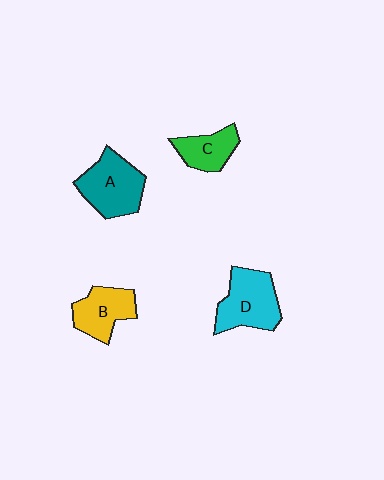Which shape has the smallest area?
Shape C (green).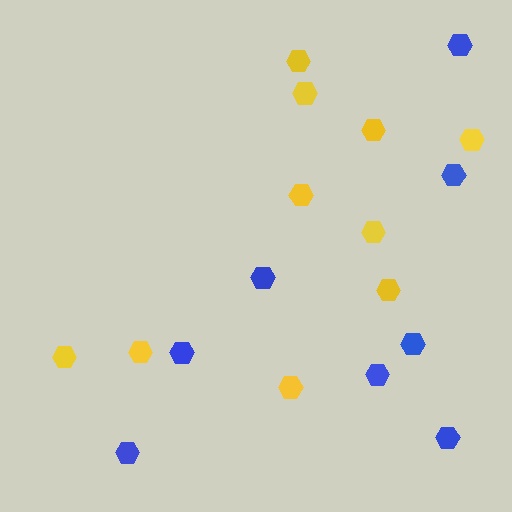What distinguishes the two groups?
There are 2 groups: one group of yellow hexagons (10) and one group of blue hexagons (8).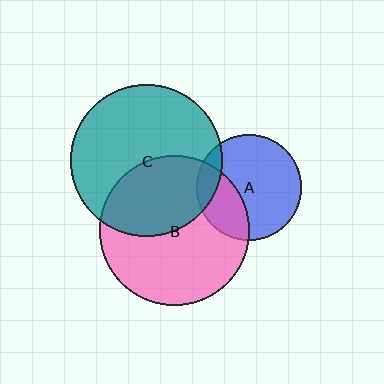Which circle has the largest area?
Circle C (teal).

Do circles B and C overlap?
Yes.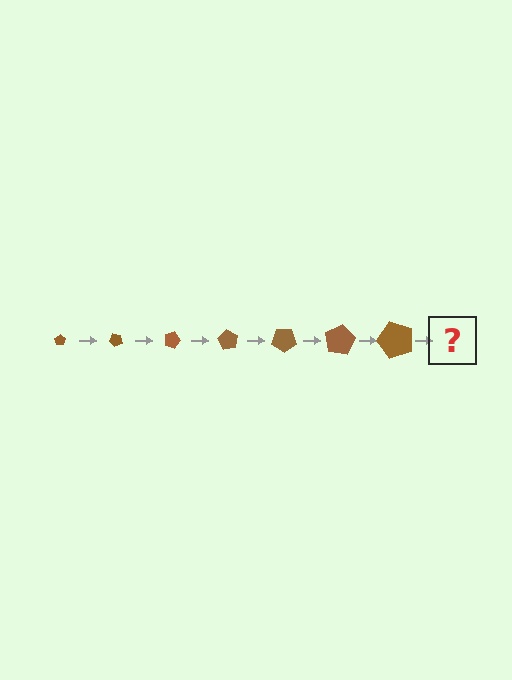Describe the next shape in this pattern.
It should be a pentagon, larger than the previous one and rotated 315 degrees from the start.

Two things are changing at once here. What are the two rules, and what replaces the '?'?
The two rules are that the pentagon grows larger each step and it rotates 45 degrees each step. The '?' should be a pentagon, larger than the previous one and rotated 315 degrees from the start.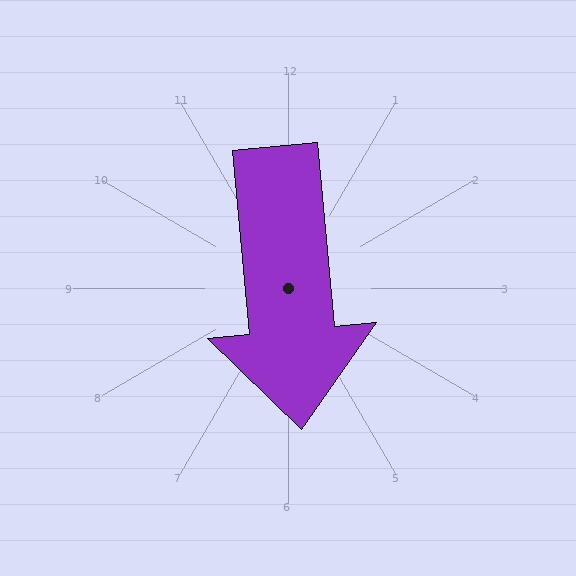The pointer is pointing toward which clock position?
Roughly 6 o'clock.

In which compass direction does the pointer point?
South.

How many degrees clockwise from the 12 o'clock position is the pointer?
Approximately 175 degrees.